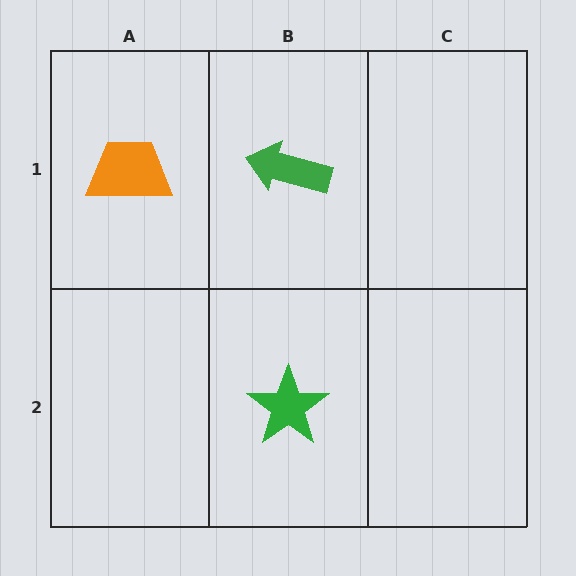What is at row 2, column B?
A green star.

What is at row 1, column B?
A green arrow.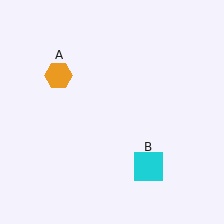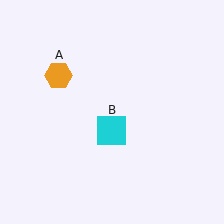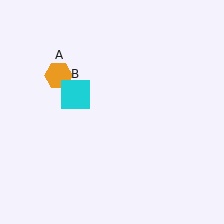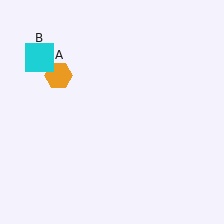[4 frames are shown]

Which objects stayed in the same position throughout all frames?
Orange hexagon (object A) remained stationary.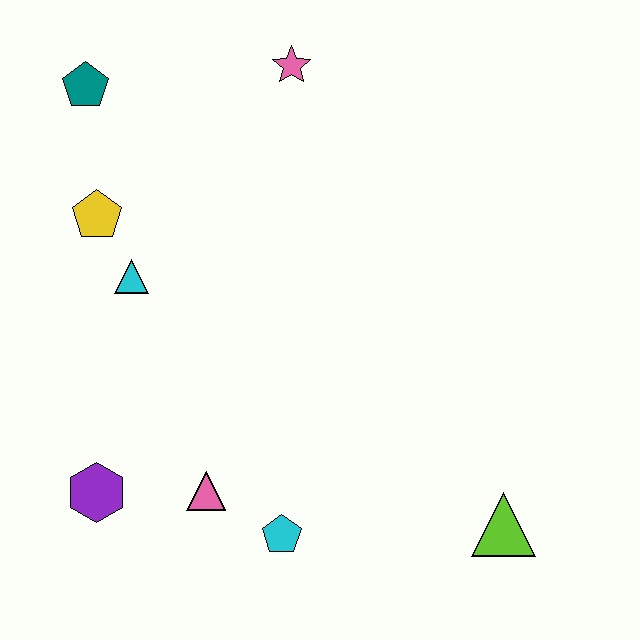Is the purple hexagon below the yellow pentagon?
Yes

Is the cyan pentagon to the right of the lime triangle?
No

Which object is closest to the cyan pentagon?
The pink triangle is closest to the cyan pentagon.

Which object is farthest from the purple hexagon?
The pink star is farthest from the purple hexagon.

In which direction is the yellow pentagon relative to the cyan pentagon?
The yellow pentagon is above the cyan pentagon.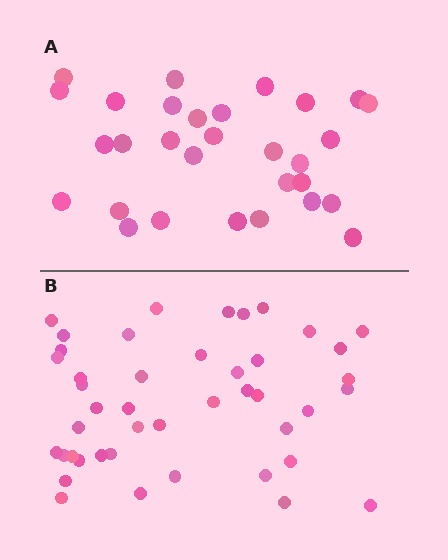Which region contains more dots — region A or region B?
Region B (the bottom region) has more dots.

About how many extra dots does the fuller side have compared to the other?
Region B has approximately 15 more dots than region A.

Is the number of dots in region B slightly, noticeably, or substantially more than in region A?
Region B has substantially more. The ratio is roughly 1.5 to 1.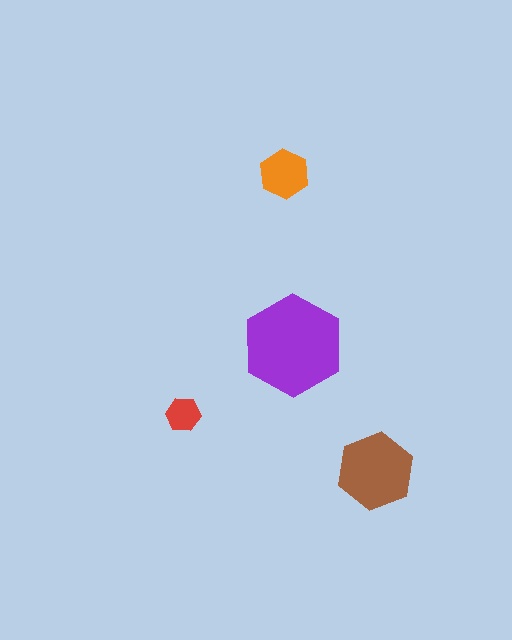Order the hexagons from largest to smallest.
the purple one, the brown one, the orange one, the red one.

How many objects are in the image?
There are 4 objects in the image.